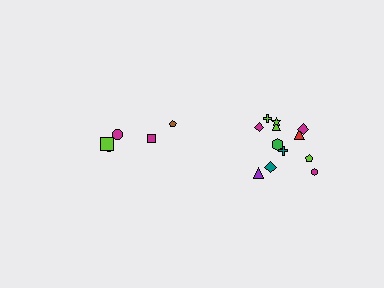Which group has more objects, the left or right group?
The right group.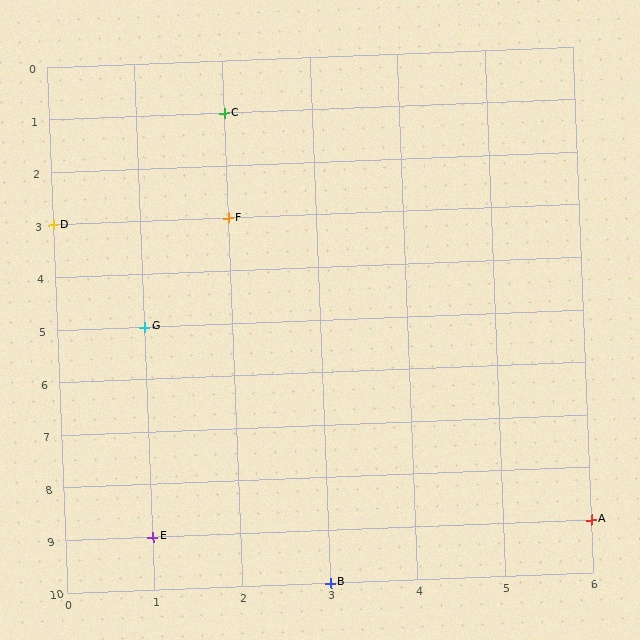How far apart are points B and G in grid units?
Points B and G are 2 columns and 5 rows apart (about 5.4 grid units diagonally).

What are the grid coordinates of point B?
Point B is at grid coordinates (3, 10).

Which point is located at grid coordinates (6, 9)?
Point A is at (6, 9).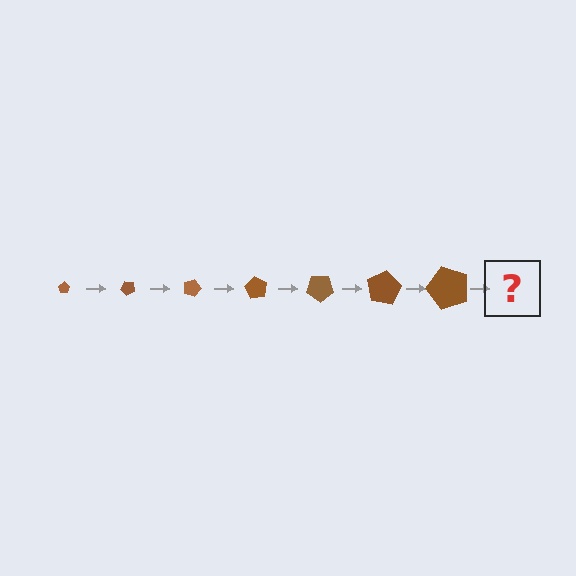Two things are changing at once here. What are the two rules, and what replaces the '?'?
The two rules are that the pentagon grows larger each step and it rotates 45 degrees each step. The '?' should be a pentagon, larger than the previous one and rotated 315 degrees from the start.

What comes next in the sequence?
The next element should be a pentagon, larger than the previous one and rotated 315 degrees from the start.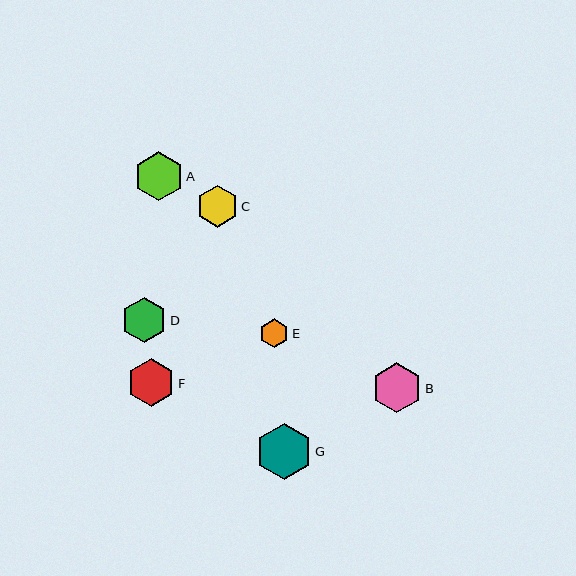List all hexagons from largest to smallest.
From largest to smallest: G, B, A, F, D, C, E.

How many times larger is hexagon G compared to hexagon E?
Hexagon G is approximately 1.9 times the size of hexagon E.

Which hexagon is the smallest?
Hexagon E is the smallest with a size of approximately 29 pixels.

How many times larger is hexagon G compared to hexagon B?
Hexagon G is approximately 1.1 times the size of hexagon B.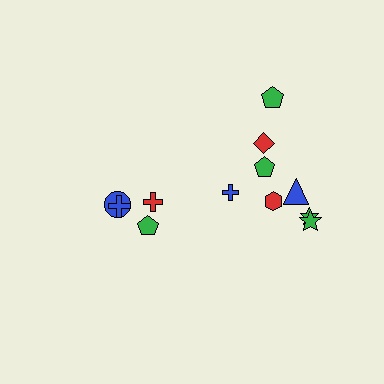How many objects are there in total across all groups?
There are 12 objects.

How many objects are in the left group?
There are 4 objects.